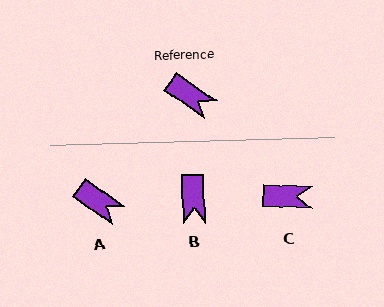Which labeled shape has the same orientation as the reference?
A.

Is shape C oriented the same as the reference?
No, it is off by about 34 degrees.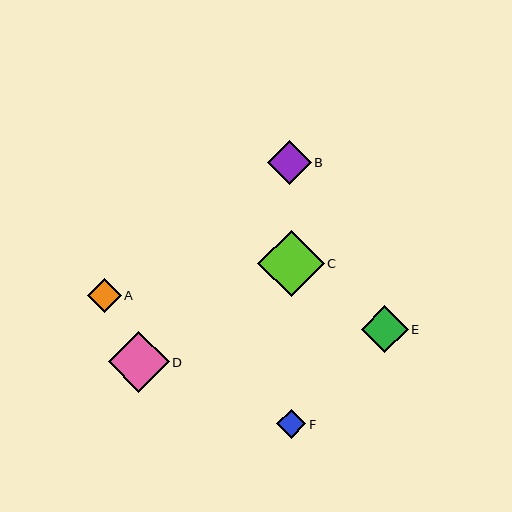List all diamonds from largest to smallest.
From largest to smallest: C, D, E, B, A, F.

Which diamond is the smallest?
Diamond F is the smallest with a size of approximately 29 pixels.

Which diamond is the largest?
Diamond C is the largest with a size of approximately 67 pixels.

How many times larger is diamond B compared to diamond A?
Diamond B is approximately 1.3 times the size of diamond A.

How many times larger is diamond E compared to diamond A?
Diamond E is approximately 1.4 times the size of diamond A.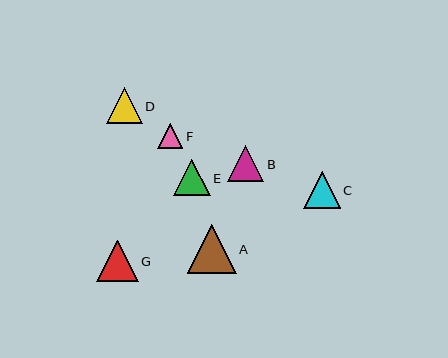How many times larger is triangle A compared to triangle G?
Triangle A is approximately 1.2 times the size of triangle G.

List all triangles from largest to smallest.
From largest to smallest: A, G, C, E, B, D, F.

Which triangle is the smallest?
Triangle F is the smallest with a size of approximately 25 pixels.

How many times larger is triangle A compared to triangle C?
Triangle A is approximately 1.3 times the size of triangle C.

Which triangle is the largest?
Triangle A is the largest with a size of approximately 49 pixels.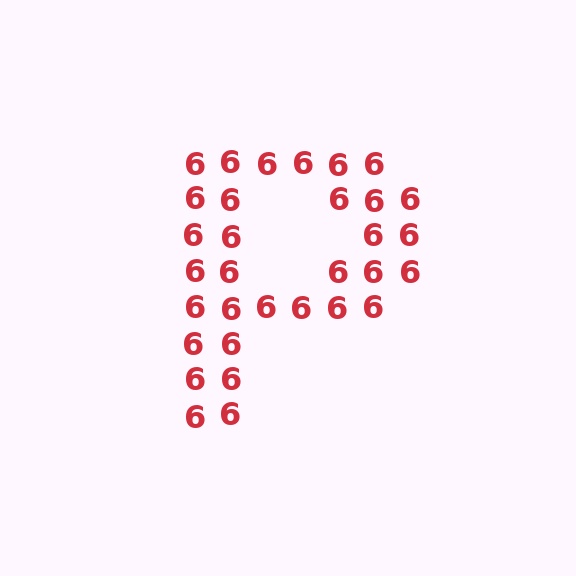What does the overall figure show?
The overall figure shows the letter P.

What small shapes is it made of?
It is made of small digit 6's.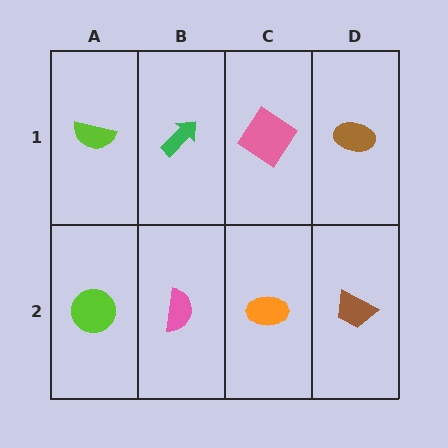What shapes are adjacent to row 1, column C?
An orange ellipse (row 2, column C), a green arrow (row 1, column B), a brown ellipse (row 1, column D).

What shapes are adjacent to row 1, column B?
A pink semicircle (row 2, column B), a lime semicircle (row 1, column A), a pink diamond (row 1, column C).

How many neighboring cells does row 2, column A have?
2.